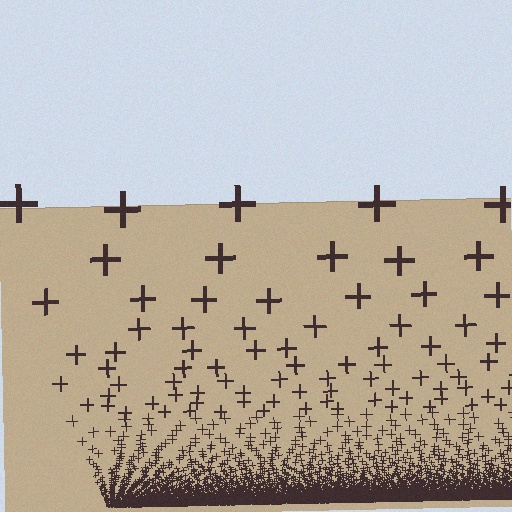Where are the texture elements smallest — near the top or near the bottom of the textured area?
Near the bottom.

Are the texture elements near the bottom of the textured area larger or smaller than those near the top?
Smaller. The gradient is inverted — elements near the bottom are smaller and denser.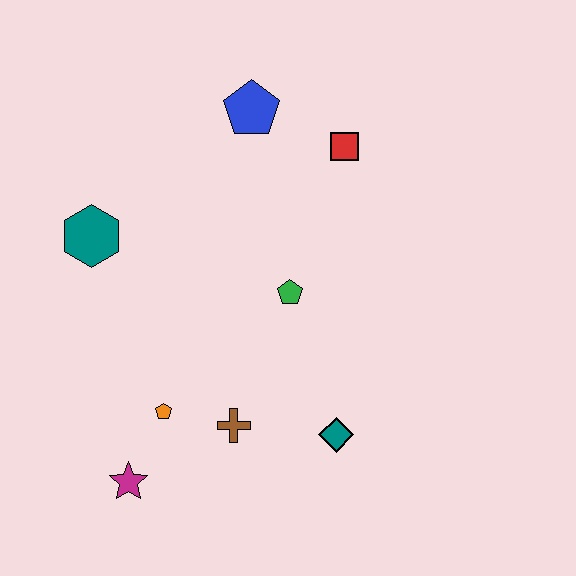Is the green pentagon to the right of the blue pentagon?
Yes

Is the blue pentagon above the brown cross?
Yes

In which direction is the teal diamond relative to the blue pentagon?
The teal diamond is below the blue pentagon.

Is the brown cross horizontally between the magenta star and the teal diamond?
Yes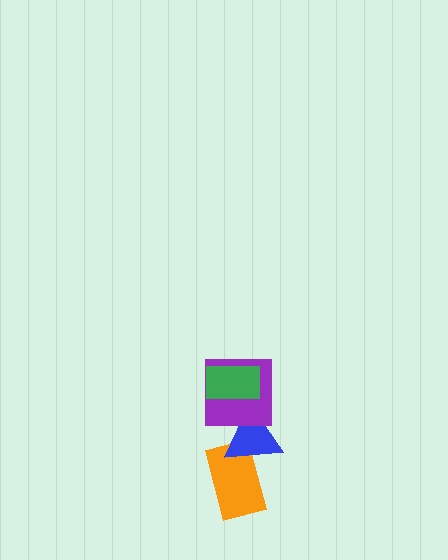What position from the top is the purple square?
The purple square is 2nd from the top.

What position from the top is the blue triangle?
The blue triangle is 3rd from the top.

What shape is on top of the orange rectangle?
The blue triangle is on top of the orange rectangle.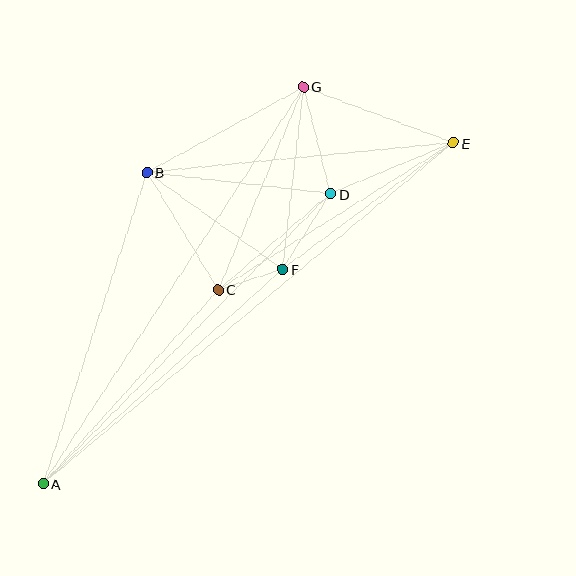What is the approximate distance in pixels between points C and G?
The distance between C and G is approximately 220 pixels.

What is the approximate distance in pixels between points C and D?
The distance between C and D is approximately 148 pixels.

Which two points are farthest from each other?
Points A and E are farthest from each other.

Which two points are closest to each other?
Points C and F are closest to each other.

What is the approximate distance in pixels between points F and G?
The distance between F and G is approximately 184 pixels.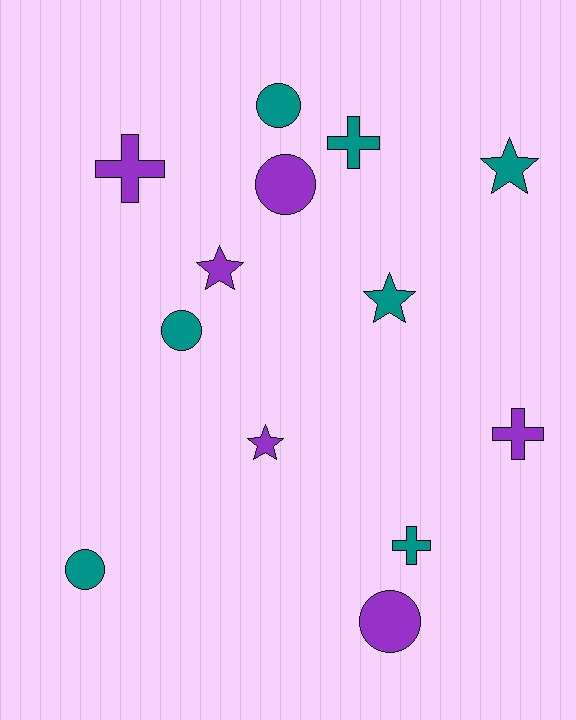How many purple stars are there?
There are 2 purple stars.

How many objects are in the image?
There are 13 objects.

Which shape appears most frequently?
Circle, with 5 objects.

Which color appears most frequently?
Teal, with 7 objects.